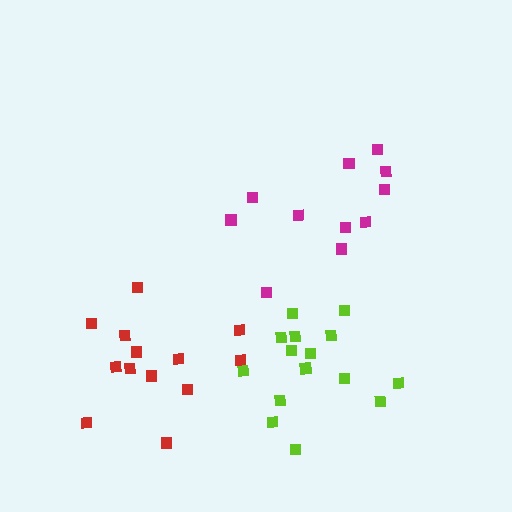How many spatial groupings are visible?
There are 3 spatial groupings.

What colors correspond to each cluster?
The clusters are colored: red, lime, magenta.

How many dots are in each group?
Group 1: 13 dots, Group 2: 15 dots, Group 3: 11 dots (39 total).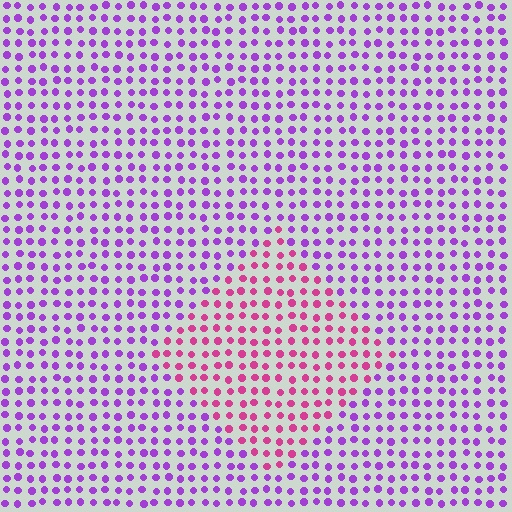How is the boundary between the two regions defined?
The boundary is defined purely by a slight shift in hue (about 46 degrees). Spacing, size, and orientation are identical on both sides.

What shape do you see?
I see a diamond.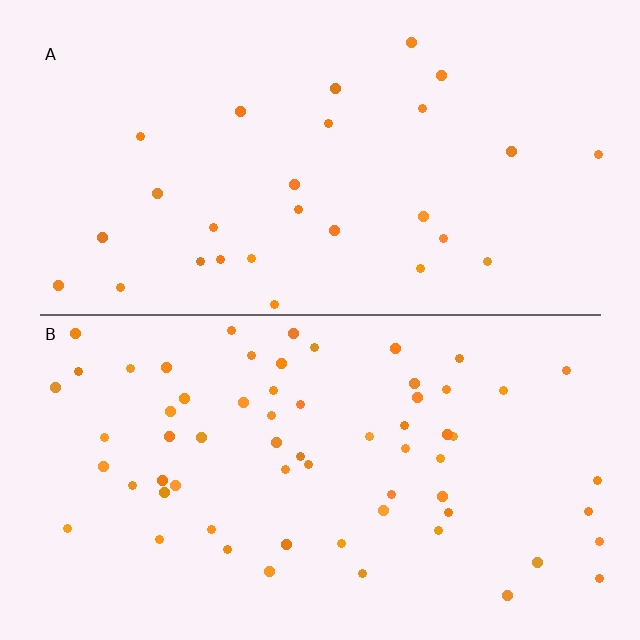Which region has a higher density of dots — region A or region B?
B (the bottom).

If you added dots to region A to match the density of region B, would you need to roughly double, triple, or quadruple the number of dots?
Approximately double.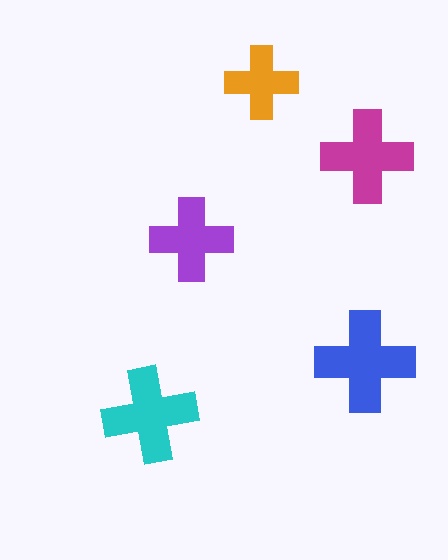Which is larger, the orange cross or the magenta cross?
The magenta one.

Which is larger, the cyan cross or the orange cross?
The cyan one.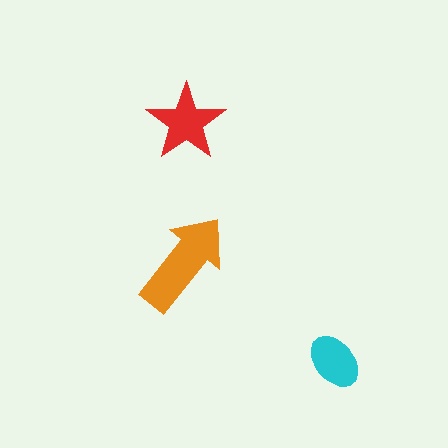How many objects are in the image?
There are 3 objects in the image.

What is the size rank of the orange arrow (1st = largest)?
1st.